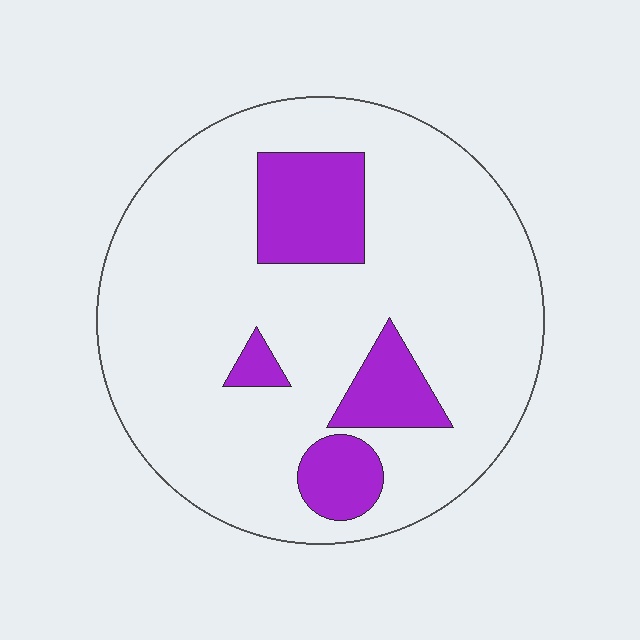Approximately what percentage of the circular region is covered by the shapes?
Approximately 15%.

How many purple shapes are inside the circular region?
4.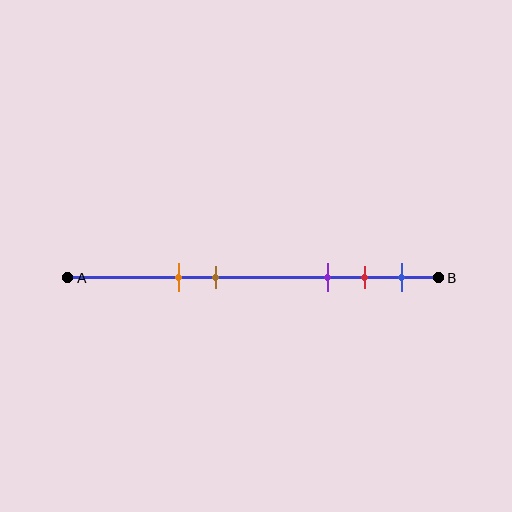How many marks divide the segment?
There are 5 marks dividing the segment.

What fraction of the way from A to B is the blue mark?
The blue mark is approximately 90% (0.9) of the way from A to B.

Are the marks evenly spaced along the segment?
No, the marks are not evenly spaced.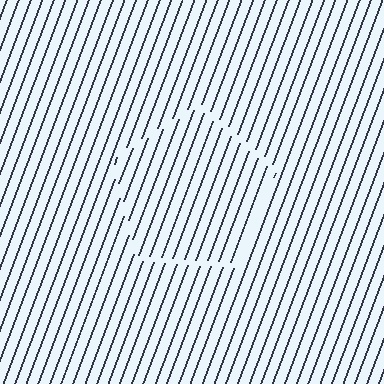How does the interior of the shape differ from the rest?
The interior of the shape contains the same grating, shifted by half a period — the contour is defined by the phase discontinuity where line-ends from the inner and outer gratings abut.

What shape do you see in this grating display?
An illusory pentagon. The interior of the shape contains the same grating, shifted by half a period — the contour is defined by the phase discontinuity where line-ends from the inner and outer gratings abut.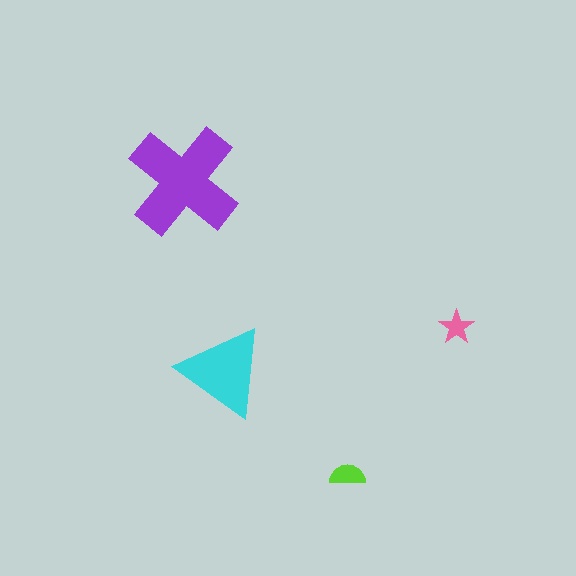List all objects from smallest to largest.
The pink star, the lime semicircle, the cyan triangle, the purple cross.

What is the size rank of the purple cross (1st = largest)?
1st.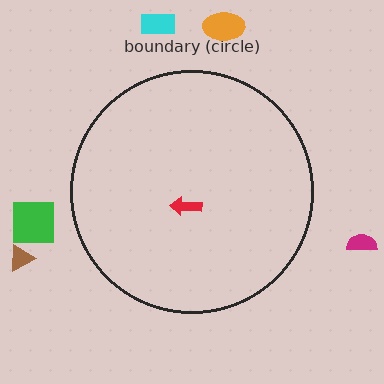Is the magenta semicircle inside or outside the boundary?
Outside.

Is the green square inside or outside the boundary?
Outside.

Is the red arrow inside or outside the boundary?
Inside.